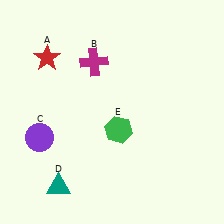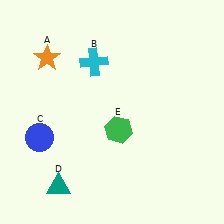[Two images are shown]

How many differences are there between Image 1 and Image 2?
There are 3 differences between the two images.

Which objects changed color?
A changed from red to orange. B changed from magenta to cyan. C changed from purple to blue.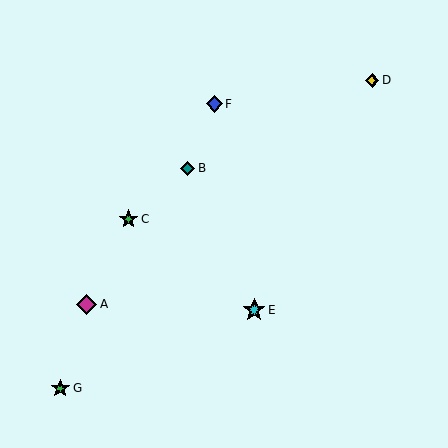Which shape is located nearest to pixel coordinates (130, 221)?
The green star (labeled C) at (129, 219) is nearest to that location.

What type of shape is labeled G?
Shape G is a green star.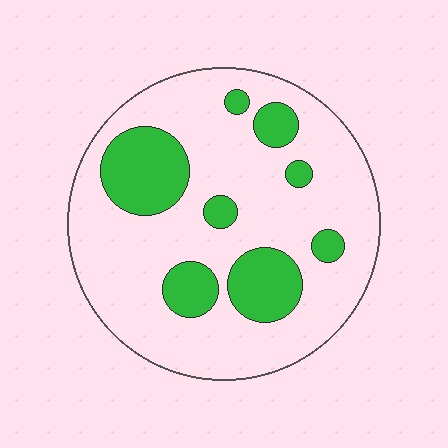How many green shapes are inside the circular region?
8.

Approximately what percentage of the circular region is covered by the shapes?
Approximately 25%.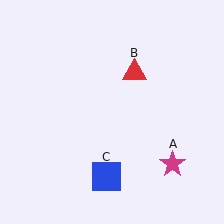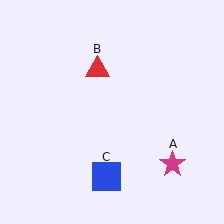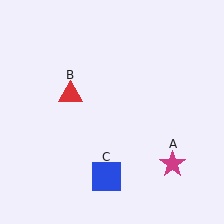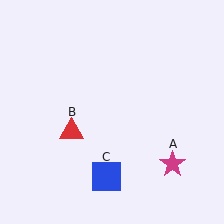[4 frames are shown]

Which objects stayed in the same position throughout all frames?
Magenta star (object A) and blue square (object C) remained stationary.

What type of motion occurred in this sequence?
The red triangle (object B) rotated counterclockwise around the center of the scene.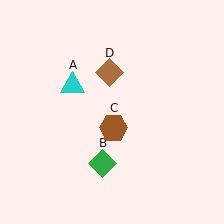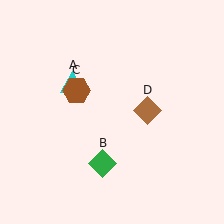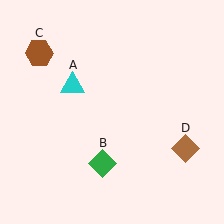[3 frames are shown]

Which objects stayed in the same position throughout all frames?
Cyan triangle (object A) and green diamond (object B) remained stationary.